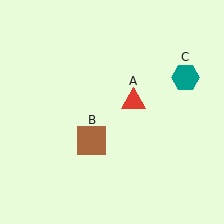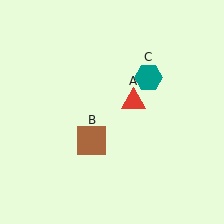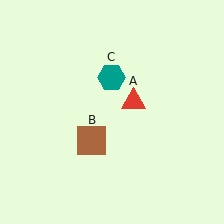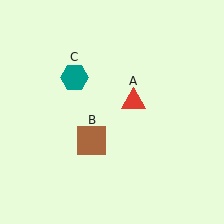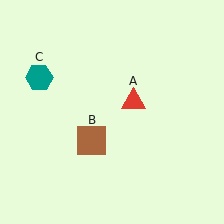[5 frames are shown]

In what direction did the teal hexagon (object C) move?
The teal hexagon (object C) moved left.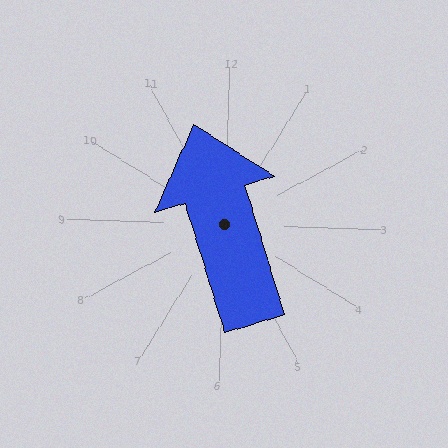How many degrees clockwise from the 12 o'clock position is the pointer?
Approximately 341 degrees.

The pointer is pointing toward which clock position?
Roughly 11 o'clock.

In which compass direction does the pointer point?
North.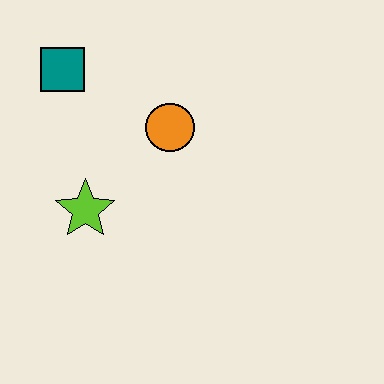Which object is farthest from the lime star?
The teal square is farthest from the lime star.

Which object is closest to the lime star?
The orange circle is closest to the lime star.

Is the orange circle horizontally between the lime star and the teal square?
No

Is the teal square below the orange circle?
No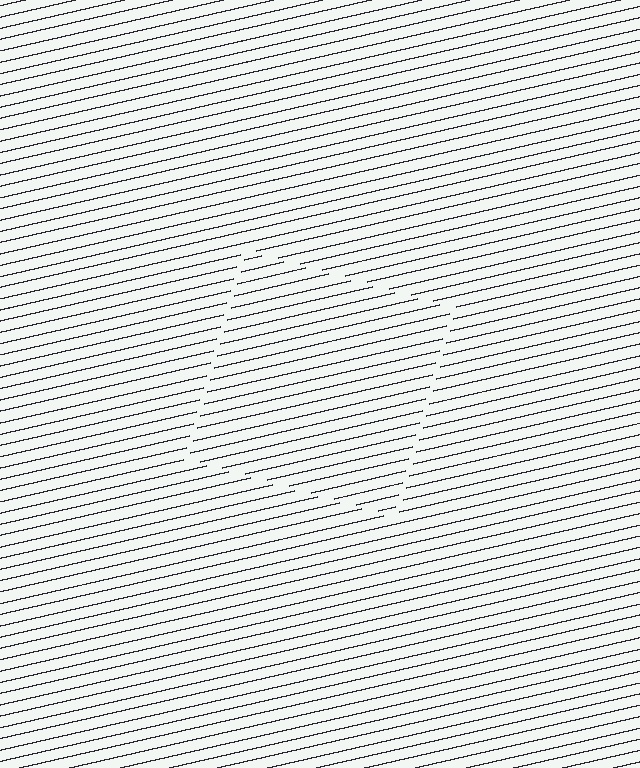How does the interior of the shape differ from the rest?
The interior of the shape contains the same grating, shifted by half a period — the contour is defined by the phase discontinuity where line-ends from the inner and outer gratings abut.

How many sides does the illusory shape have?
4 sides — the line-ends trace a square.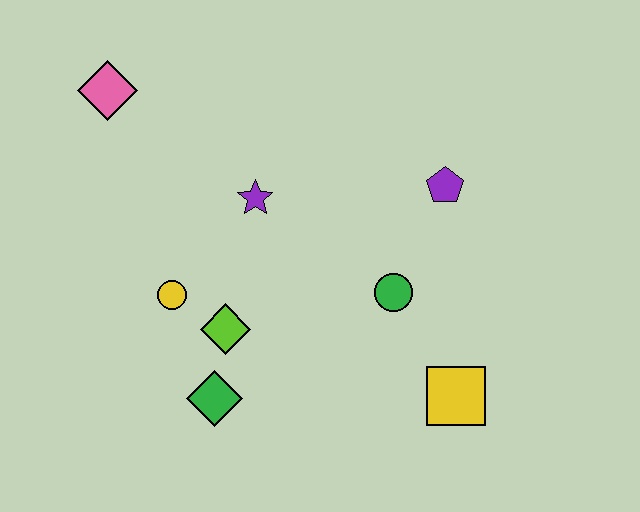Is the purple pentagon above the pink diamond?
No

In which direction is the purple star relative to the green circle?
The purple star is to the left of the green circle.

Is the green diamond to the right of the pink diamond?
Yes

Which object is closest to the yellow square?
The green circle is closest to the yellow square.